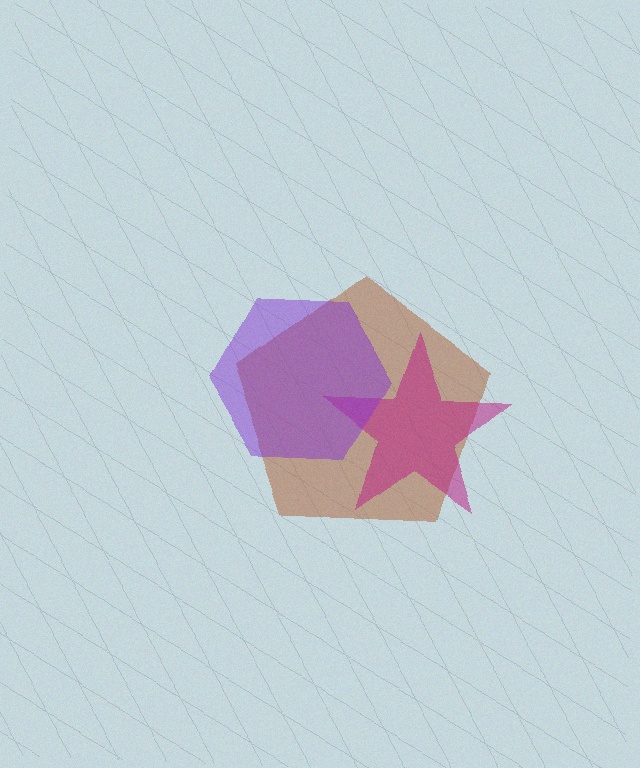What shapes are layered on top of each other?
The layered shapes are: a brown pentagon, a magenta star, a purple hexagon.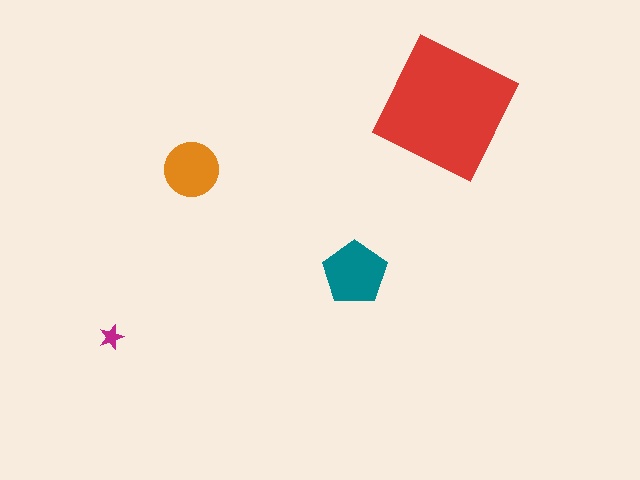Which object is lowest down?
The magenta star is bottommost.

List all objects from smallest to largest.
The magenta star, the orange circle, the teal pentagon, the red square.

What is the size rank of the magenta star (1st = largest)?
4th.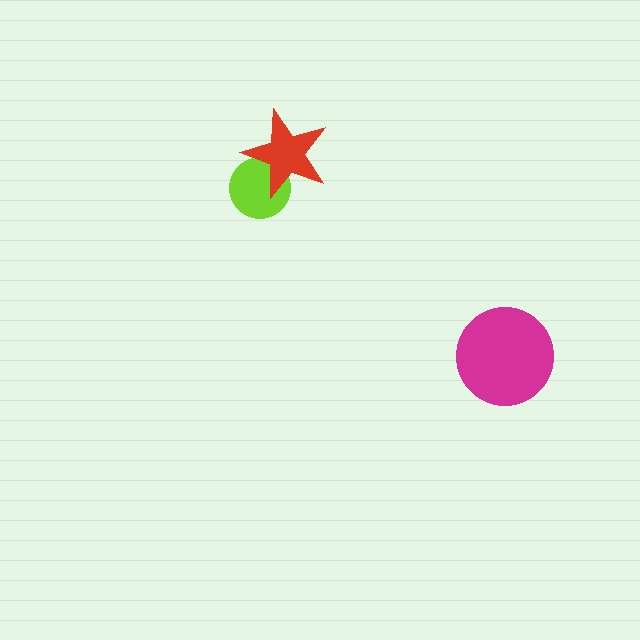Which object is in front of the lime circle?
The red star is in front of the lime circle.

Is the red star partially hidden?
No, no other shape covers it.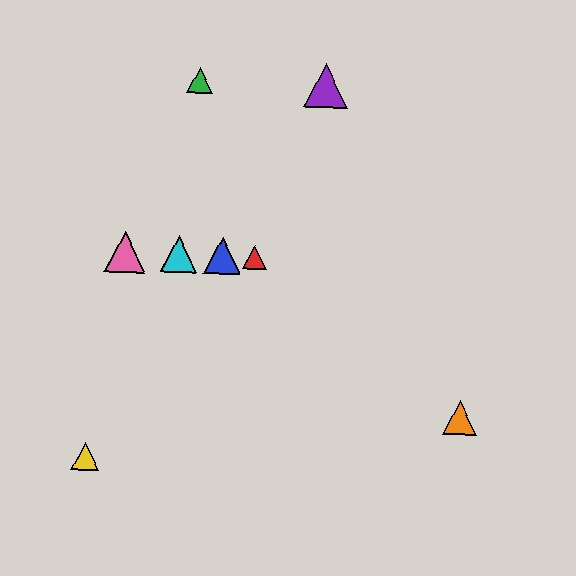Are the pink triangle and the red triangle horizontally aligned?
Yes, both are at y≈252.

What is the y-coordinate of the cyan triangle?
The cyan triangle is at y≈254.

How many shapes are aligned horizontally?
4 shapes (the red triangle, the blue triangle, the cyan triangle, the pink triangle) are aligned horizontally.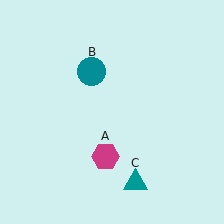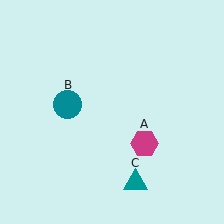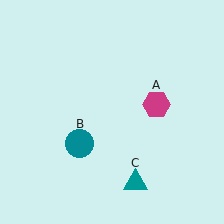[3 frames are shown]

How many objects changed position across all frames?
2 objects changed position: magenta hexagon (object A), teal circle (object B).